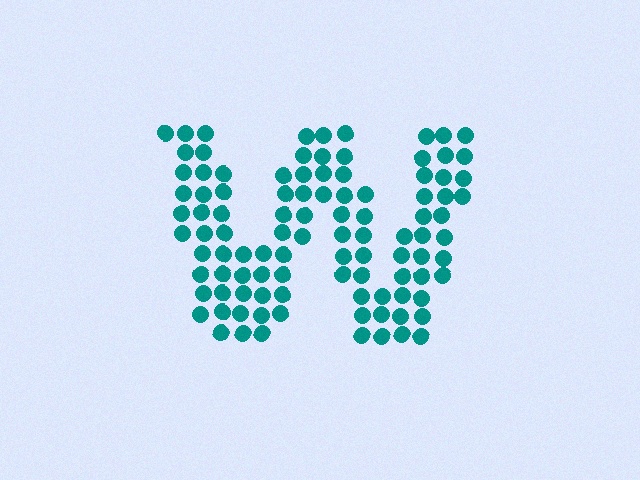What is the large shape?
The large shape is the letter W.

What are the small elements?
The small elements are circles.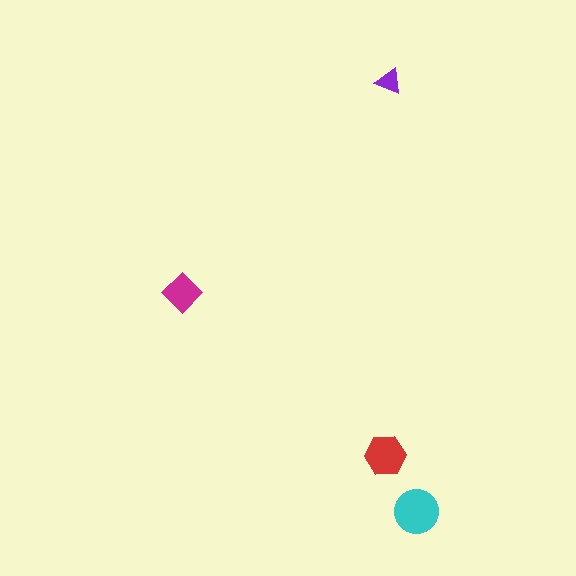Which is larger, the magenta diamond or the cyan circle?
The cyan circle.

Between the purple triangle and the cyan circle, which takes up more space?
The cyan circle.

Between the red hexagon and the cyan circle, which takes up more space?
The cyan circle.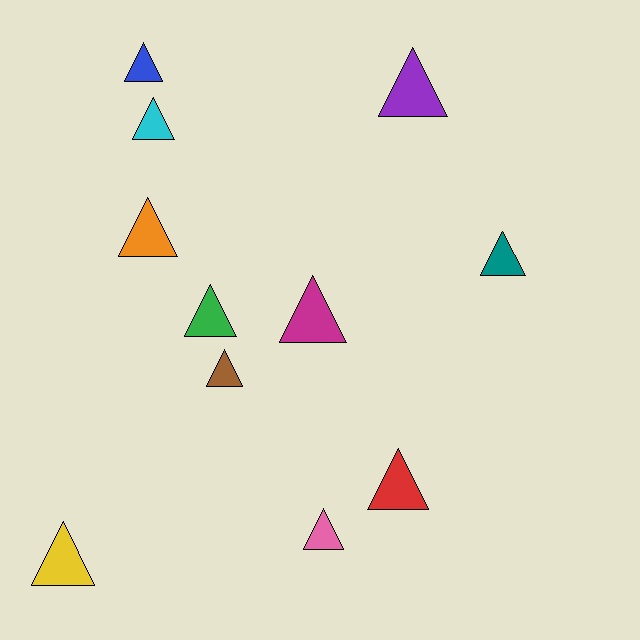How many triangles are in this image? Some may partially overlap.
There are 11 triangles.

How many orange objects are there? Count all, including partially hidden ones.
There is 1 orange object.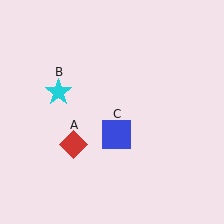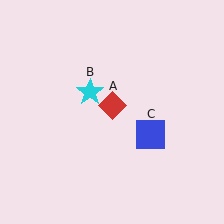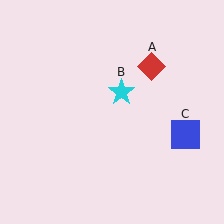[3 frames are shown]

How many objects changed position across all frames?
3 objects changed position: red diamond (object A), cyan star (object B), blue square (object C).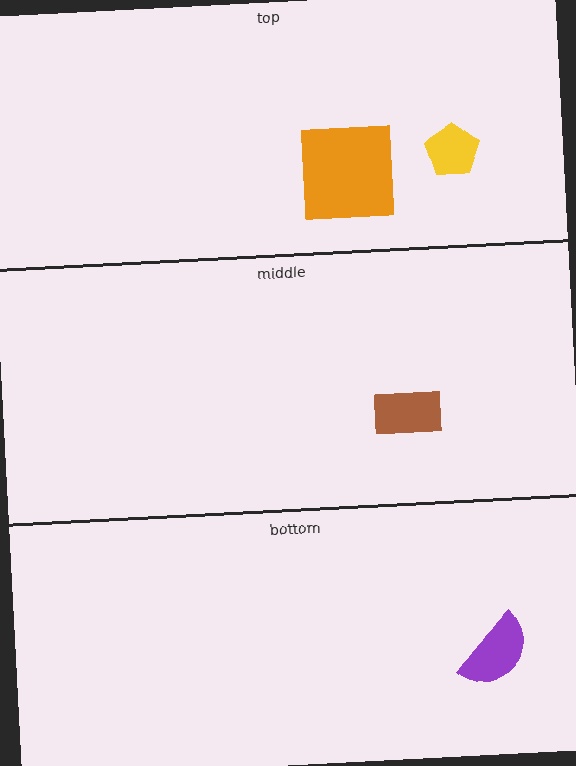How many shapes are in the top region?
2.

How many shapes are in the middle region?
1.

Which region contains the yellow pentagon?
The top region.